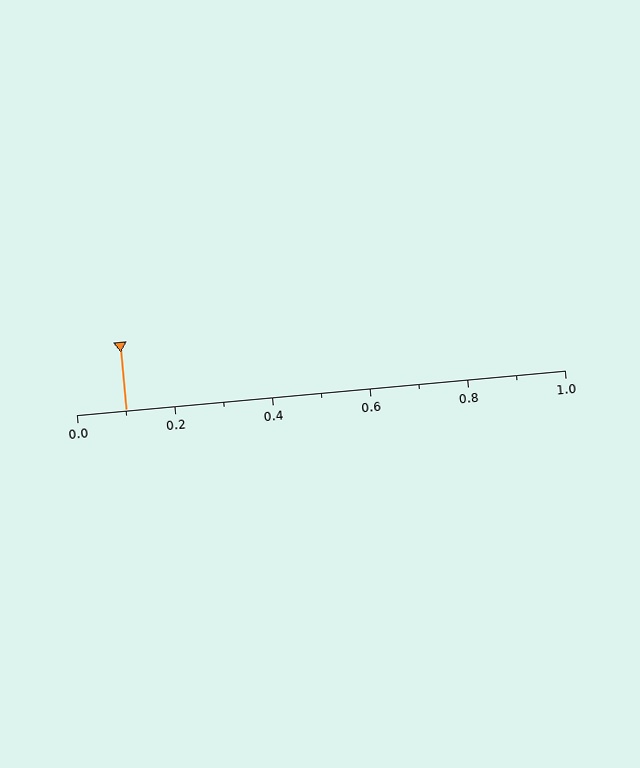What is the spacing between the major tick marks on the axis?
The major ticks are spaced 0.2 apart.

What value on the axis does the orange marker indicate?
The marker indicates approximately 0.1.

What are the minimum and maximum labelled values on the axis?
The axis runs from 0.0 to 1.0.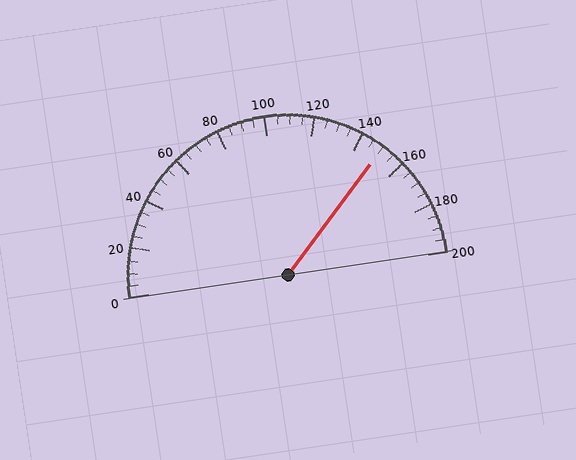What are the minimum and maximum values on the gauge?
The gauge ranges from 0 to 200.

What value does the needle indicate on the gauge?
The needle indicates approximately 150.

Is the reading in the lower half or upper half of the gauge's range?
The reading is in the upper half of the range (0 to 200).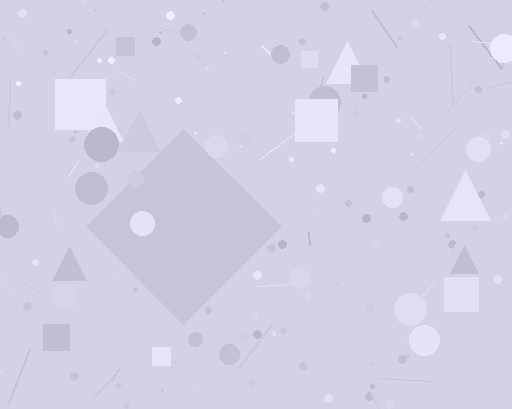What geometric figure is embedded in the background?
A diamond is embedded in the background.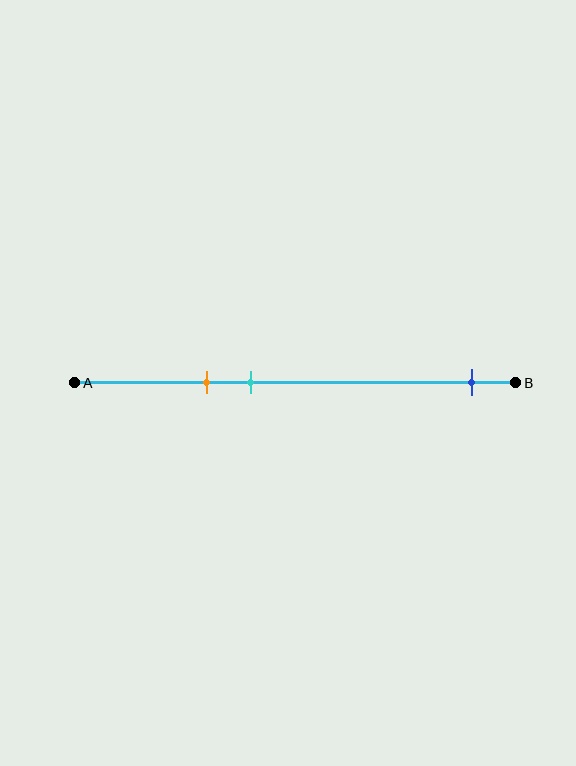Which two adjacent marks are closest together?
The orange and cyan marks are the closest adjacent pair.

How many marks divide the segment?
There are 3 marks dividing the segment.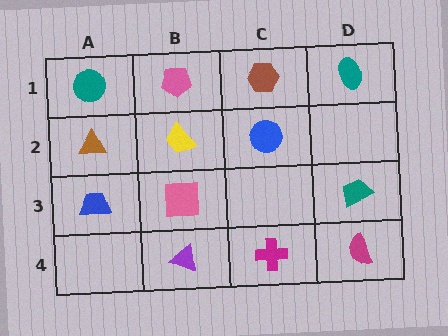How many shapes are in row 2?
3 shapes.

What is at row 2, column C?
A blue circle.